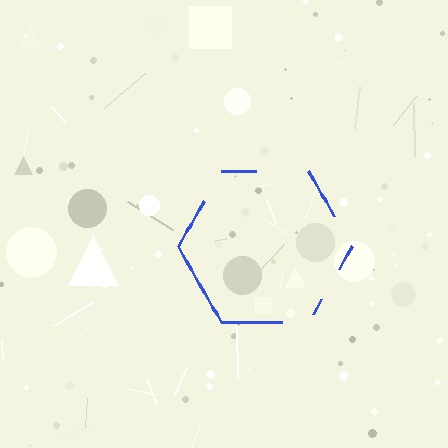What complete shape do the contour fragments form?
The contour fragments form a hexagon.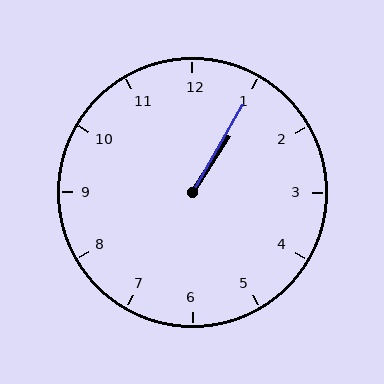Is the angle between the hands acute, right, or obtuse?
It is acute.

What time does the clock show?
1:05.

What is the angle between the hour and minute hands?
Approximately 2 degrees.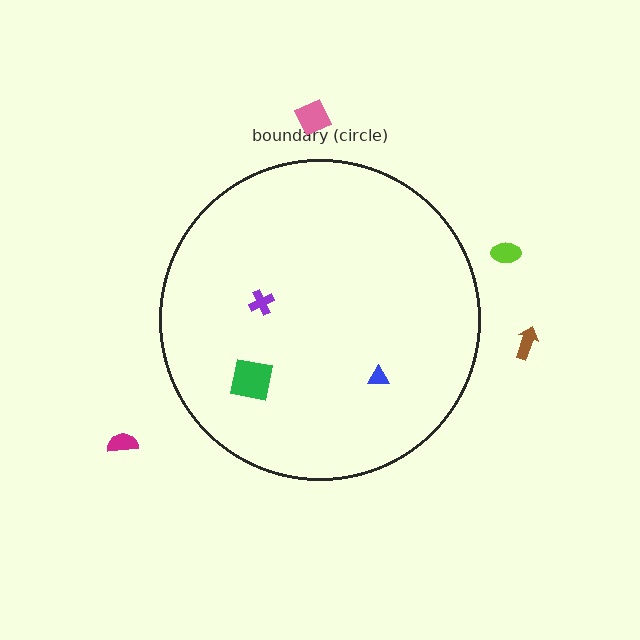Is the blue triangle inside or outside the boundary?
Inside.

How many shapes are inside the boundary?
3 inside, 4 outside.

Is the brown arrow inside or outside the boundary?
Outside.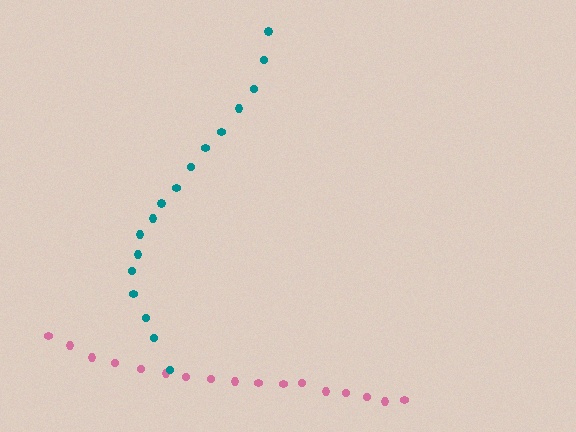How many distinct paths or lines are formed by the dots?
There are 2 distinct paths.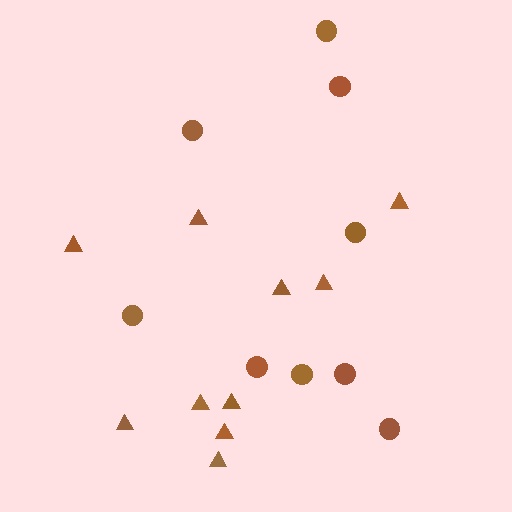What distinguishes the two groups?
There are 2 groups: one group of triangles (10) and one group of circles (9).